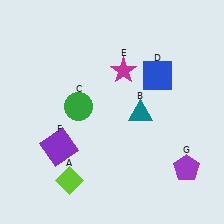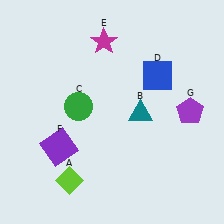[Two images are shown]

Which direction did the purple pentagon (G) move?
The purple pentagon (G) moved up.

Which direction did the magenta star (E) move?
The magenta star (E) moved up.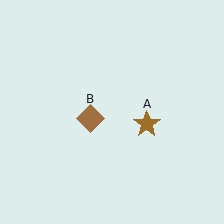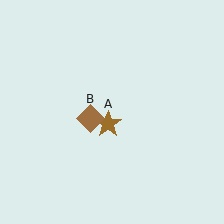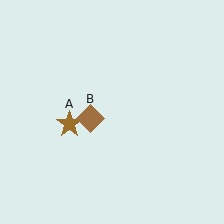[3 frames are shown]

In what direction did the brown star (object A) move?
The brown star (object A) moved left.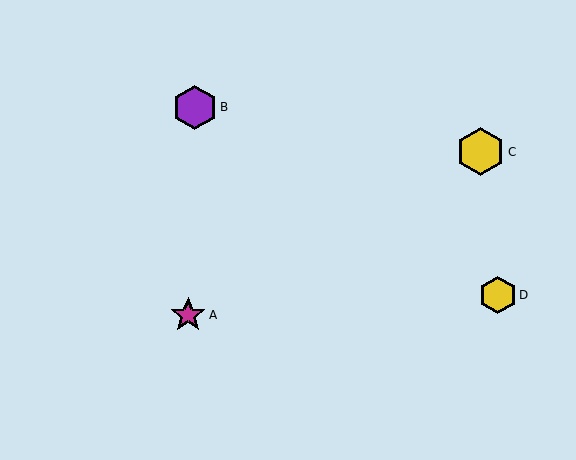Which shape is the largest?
The yellow hexagon (labeled C) is the largest.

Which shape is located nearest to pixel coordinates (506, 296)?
The yellow hexagon (labeled D) at (498, 295) is nearest to that location.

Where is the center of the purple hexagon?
The center of the purple hexagon is at (195, 107).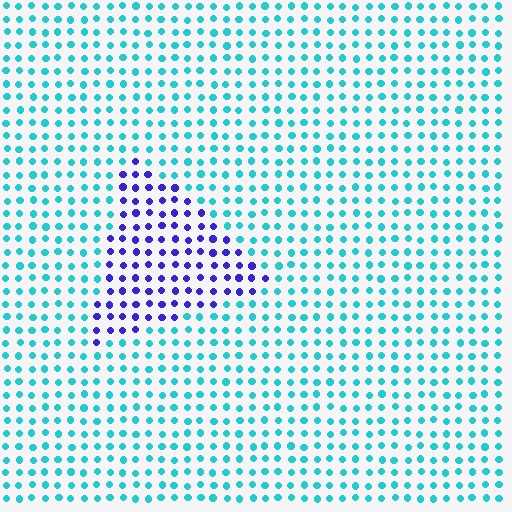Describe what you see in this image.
The image is filled with small cyan elements in a uniform arrangement. A triangle-shaped region is visible where the elements are tinted to a slightly different hue, forming a subtle color boundary.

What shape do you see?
I see a triangle.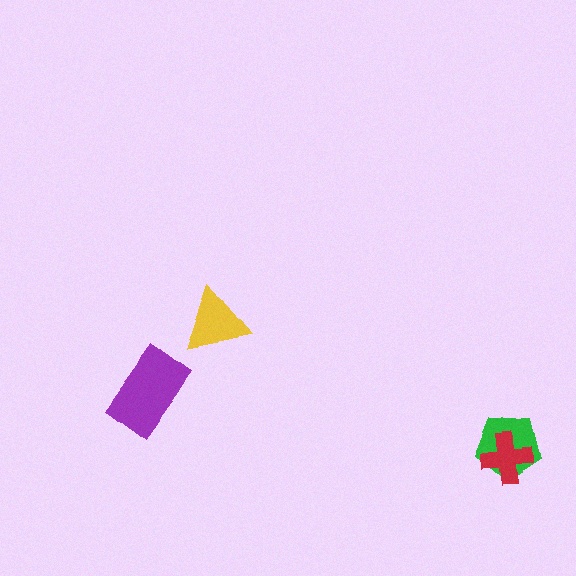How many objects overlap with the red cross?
1 object overlaps with the red cross.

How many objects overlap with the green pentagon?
1 object overlaps with the green pentagon.